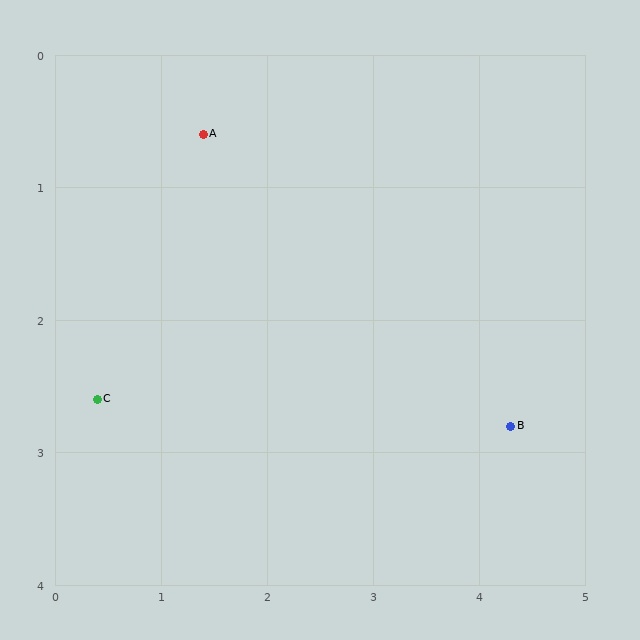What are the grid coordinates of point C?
Point C is at approximately (0.4, 2.6).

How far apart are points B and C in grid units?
Points B and C are about 3.9 grid units apart.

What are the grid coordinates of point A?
Point A is at approximately (1.4, 0.6).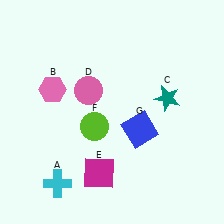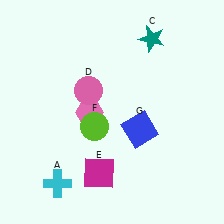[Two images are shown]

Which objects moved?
The objects that moved are: the pink hexagon (B), the teal star (C).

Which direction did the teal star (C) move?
The teal star (C) moved up.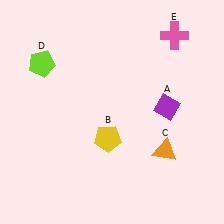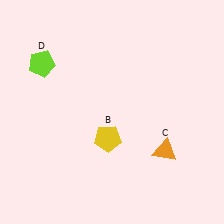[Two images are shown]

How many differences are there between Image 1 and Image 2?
There are 2 differences between the two images.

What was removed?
The purple diamond (A), the pink cross (E) were removed in Image 2.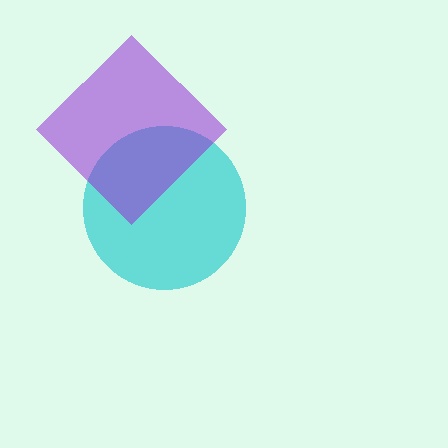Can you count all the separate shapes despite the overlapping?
Yes, there are 2 separate shapes.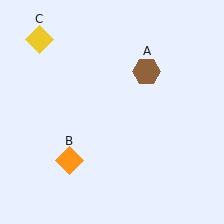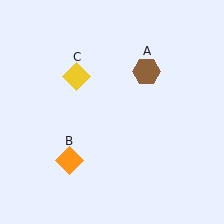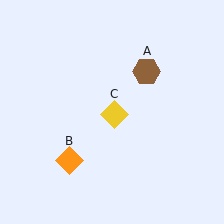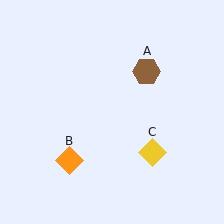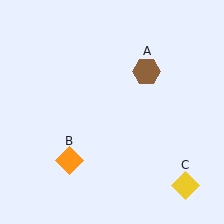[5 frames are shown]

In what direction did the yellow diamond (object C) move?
The yellow diamond (object C) moved down and to the right.